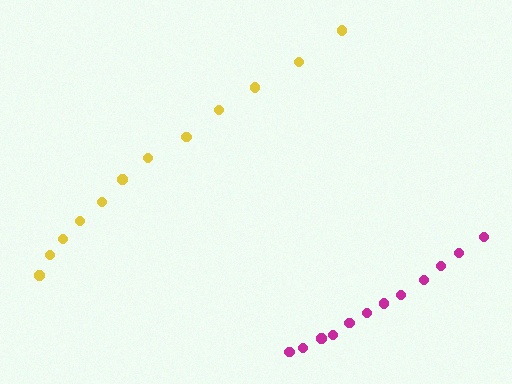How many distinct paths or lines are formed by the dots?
There are 2 distinct paths.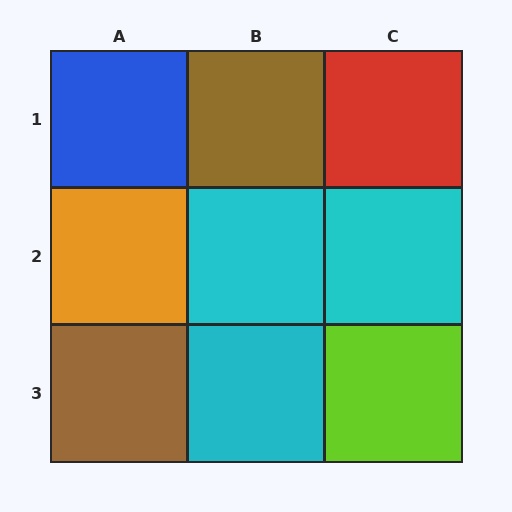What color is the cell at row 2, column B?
Cyan.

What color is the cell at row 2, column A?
Orange.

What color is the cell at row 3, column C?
Lime.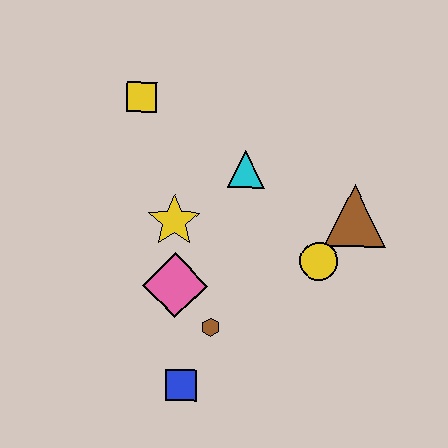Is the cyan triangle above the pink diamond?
Yes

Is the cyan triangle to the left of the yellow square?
No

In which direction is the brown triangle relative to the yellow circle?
The brown triangle is above the yellow circle.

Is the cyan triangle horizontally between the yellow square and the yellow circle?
Yes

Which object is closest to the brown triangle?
The yellow circle is closest to the brown triangle.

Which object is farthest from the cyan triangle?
The blue square is farthest from the cyan triangle.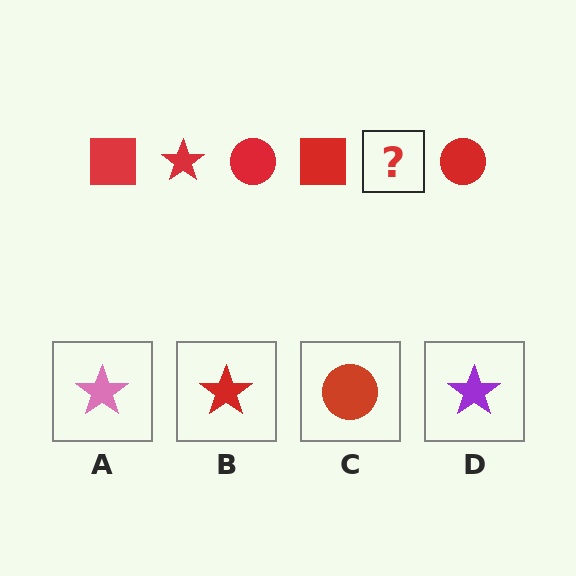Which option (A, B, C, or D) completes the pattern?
B.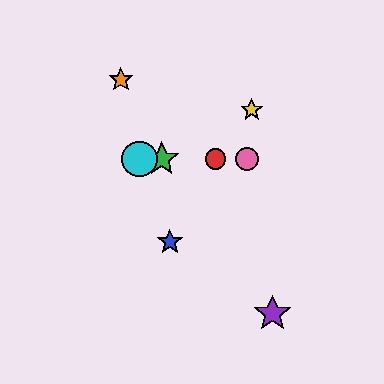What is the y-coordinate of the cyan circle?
The cyan circle is at y≈159.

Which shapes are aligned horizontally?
The red circle, the green star, the cyan circle, the pink circle are aligned horizontally.